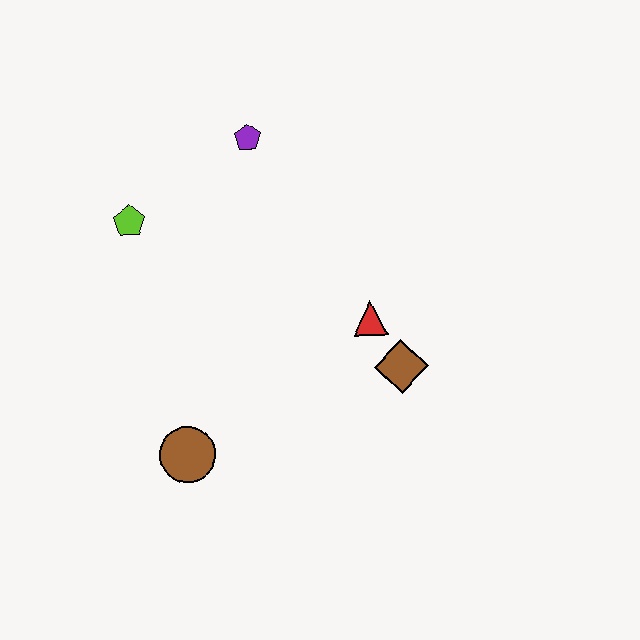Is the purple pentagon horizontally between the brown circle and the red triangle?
Yes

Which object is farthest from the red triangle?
The lime pentagon is farthest from the red triangle.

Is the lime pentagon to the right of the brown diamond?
No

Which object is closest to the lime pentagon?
The purple pentagon is closest to the lime pentagon.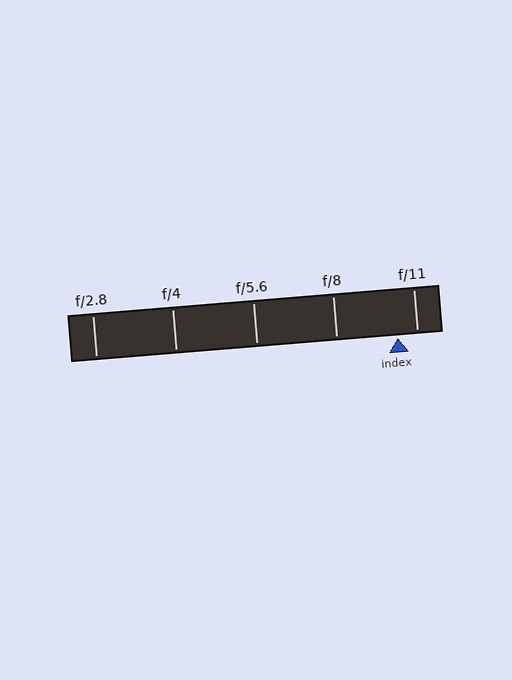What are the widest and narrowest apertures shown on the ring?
The widest aperture shown is f/2.8 and the narrowest is f/11.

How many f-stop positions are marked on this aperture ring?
There are 5 f-stop positions marked.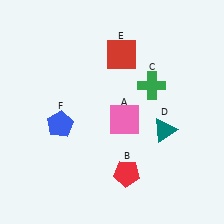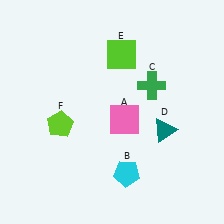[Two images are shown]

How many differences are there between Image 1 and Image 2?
There are 3 differences between the two images.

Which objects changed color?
B changed from red to cyan. E changed from red to lime. F changed from blue to lime.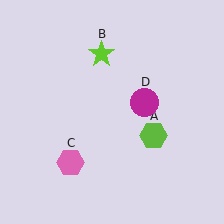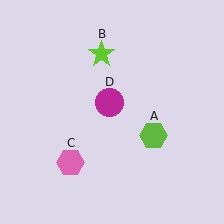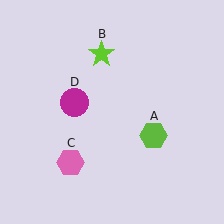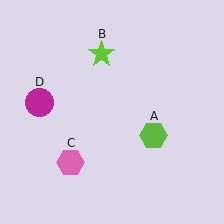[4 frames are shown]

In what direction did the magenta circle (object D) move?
The magenta circle (object D) moved left.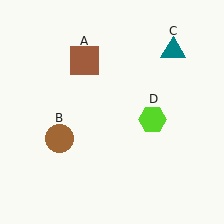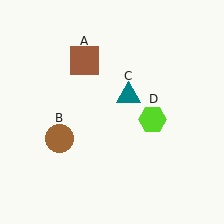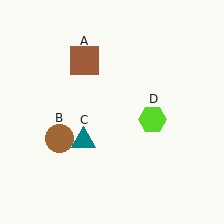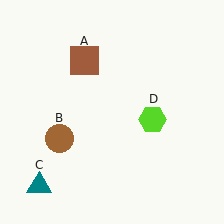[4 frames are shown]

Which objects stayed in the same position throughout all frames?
Brown square (object A) and brown circle (object B) and lime hexagon (object D) remained stationary.